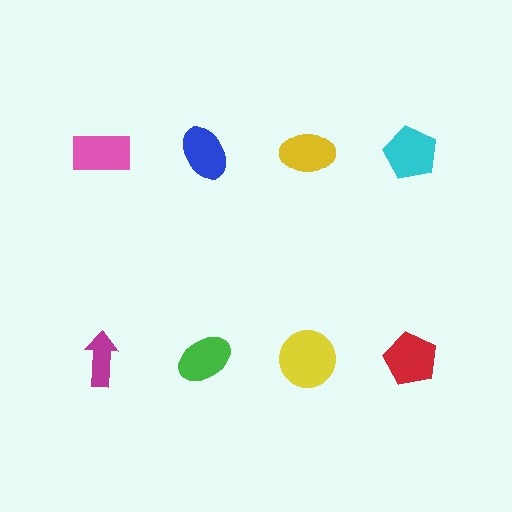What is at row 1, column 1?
A pink rectangle.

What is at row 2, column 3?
A yellow circle.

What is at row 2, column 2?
A green ellipse.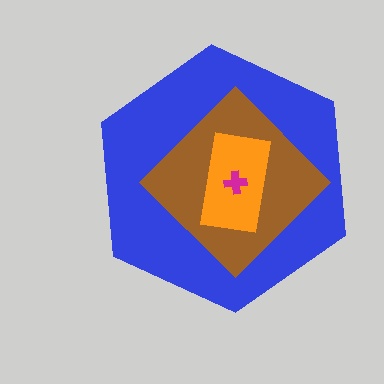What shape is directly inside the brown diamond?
The orange rectangle.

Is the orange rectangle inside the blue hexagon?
Yes.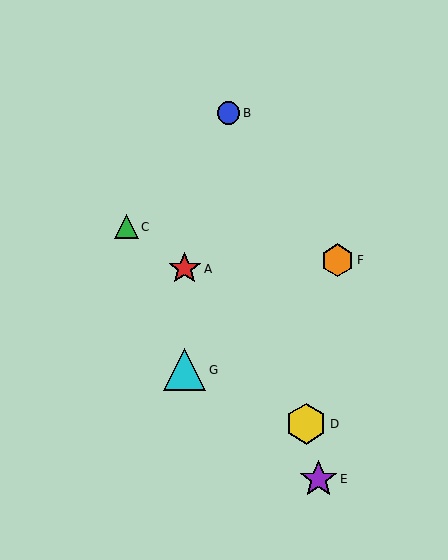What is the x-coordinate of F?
Object F is at x≈338.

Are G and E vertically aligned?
No, G is at x≈185 and E is at x≈319.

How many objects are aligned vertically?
2 objects (A, G) are aligned vertically.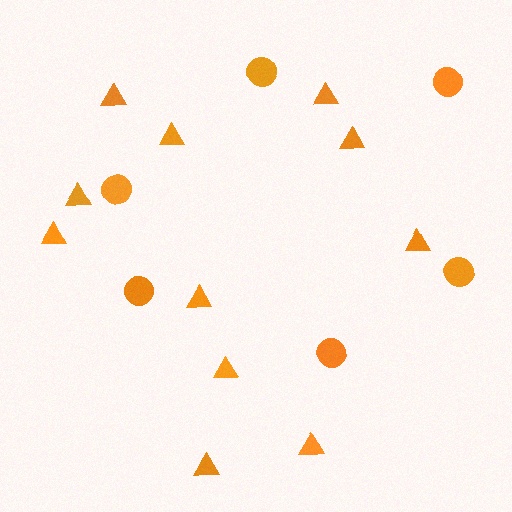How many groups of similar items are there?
There are 2 groups: one group of circles (6) and one group of triangles (11).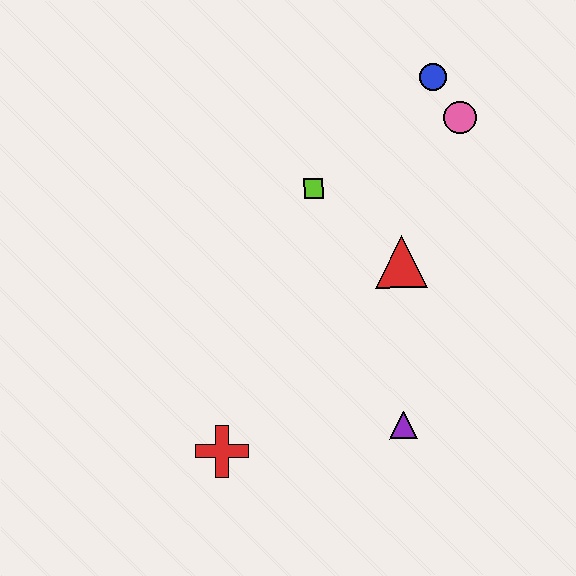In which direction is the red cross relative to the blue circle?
The red cross is below the blue circle.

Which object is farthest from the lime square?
The red cross is farthest from the lime square.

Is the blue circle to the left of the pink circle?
Yes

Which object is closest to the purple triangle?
The red triangle is closest to the purple triangle.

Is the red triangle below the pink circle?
Yes